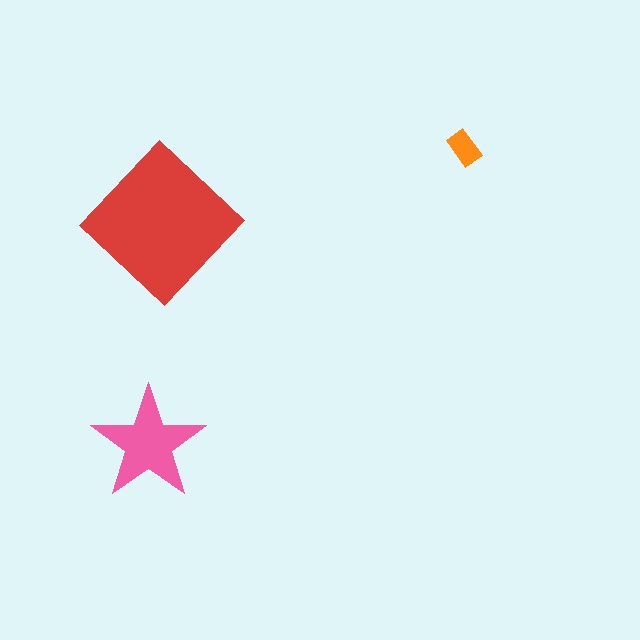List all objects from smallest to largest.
The orange rectangle, the pink star, the red diamond.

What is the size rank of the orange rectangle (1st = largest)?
3rd.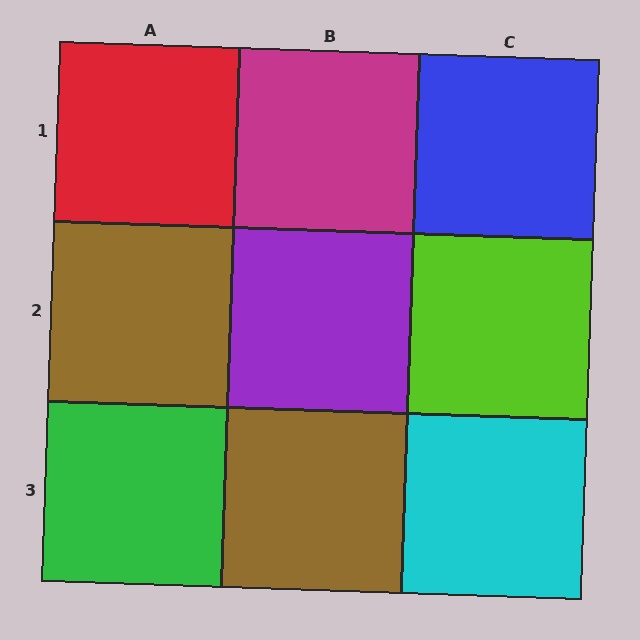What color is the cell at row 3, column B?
Brown.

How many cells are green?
1 cell is green.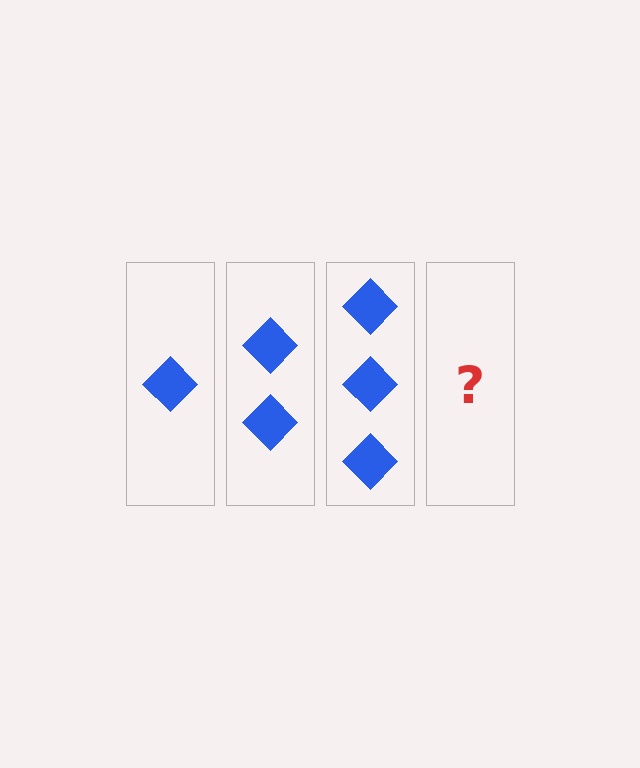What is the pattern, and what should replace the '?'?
The pattern is that each step adds one more diamond. The '?' should be 4 diamonds.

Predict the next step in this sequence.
The next step is 4 diamonds.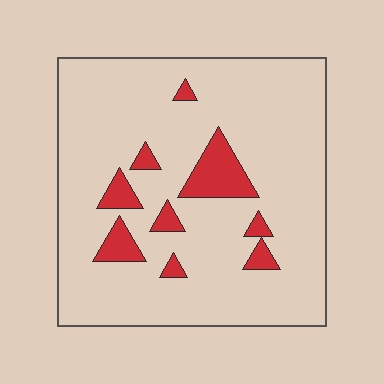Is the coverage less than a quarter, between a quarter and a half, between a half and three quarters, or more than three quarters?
Less than a quarter.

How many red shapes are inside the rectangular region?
9.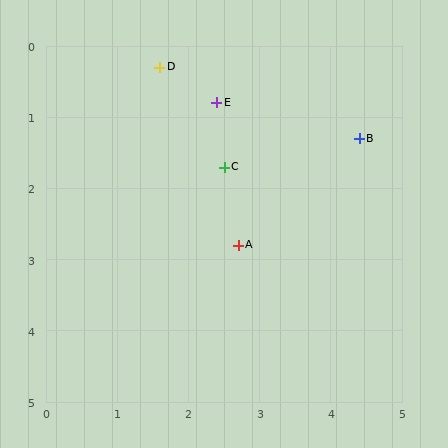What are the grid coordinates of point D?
Point D is at approximately (1.6, 0.3).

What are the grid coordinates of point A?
Point A is at approximately (2.7, 2.8).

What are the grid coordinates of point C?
Point C is at approximately (2.5, 1.7).